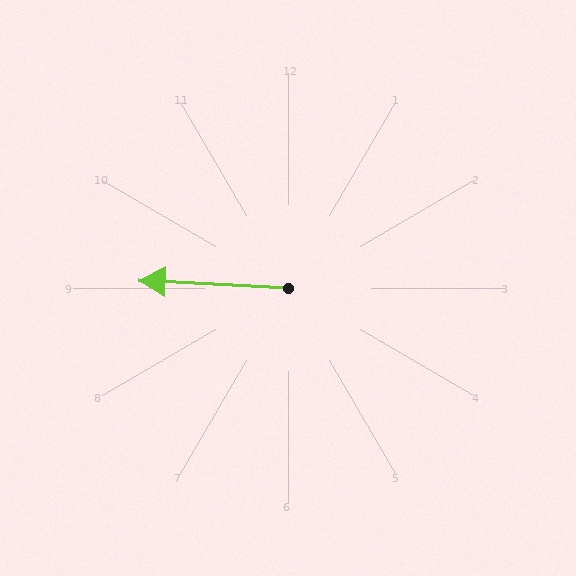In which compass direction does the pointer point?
West.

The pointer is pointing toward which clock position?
Roughly 9 o'clock.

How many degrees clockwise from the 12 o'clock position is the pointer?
Approximately 273 degrees.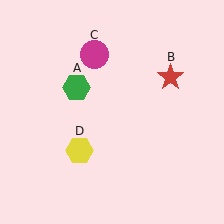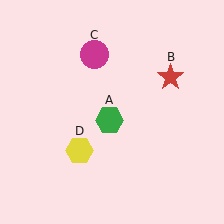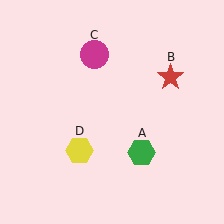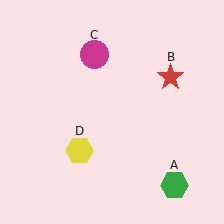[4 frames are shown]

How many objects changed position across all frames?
1 object changed position: green hexagon (object A).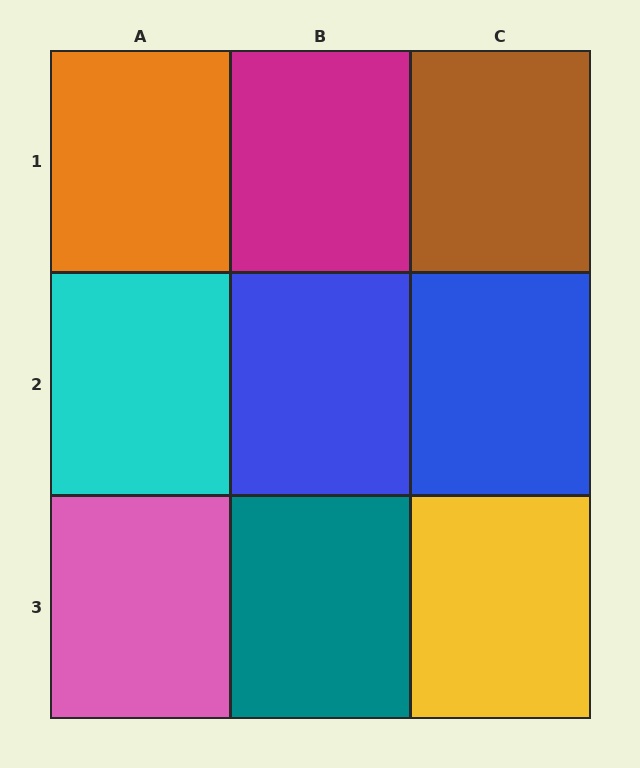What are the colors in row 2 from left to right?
Cyan, blue, blue.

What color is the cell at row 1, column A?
Orange.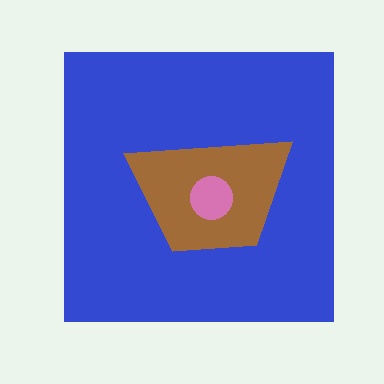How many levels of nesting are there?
3.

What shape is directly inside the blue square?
The brown trapezoid.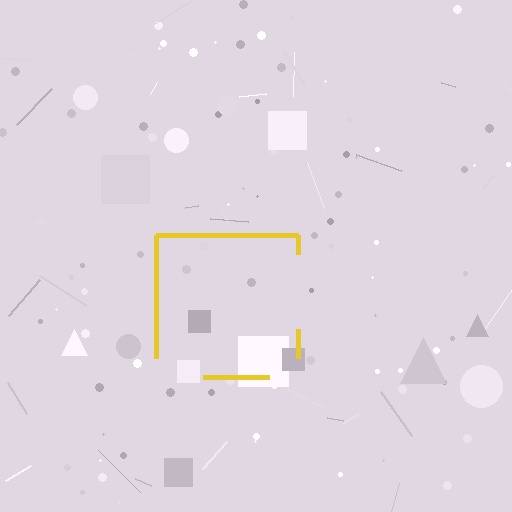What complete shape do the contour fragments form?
The contour fragments form a square.